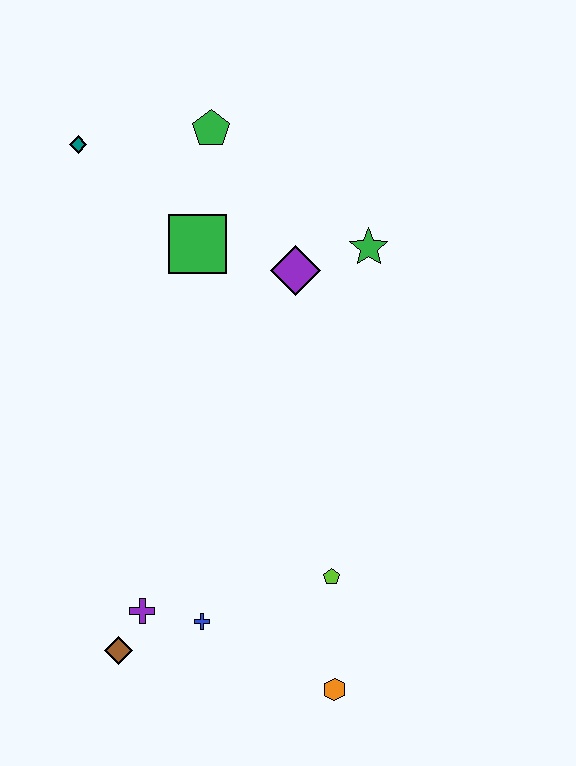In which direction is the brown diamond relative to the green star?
The brown diamond is below the green star.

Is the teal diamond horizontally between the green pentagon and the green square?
No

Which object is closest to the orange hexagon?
The lime pentagon is closest to the orange hexagon.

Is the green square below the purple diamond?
No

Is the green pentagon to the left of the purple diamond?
Yes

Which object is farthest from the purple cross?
The green pentagon is farthest from the purple cross.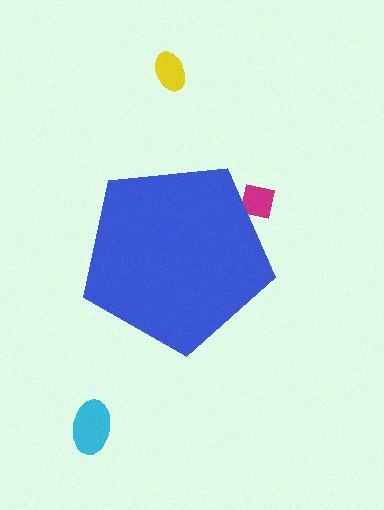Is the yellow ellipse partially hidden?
No, the yellow ellipse is fully visible.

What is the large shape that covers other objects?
A blue pentagon.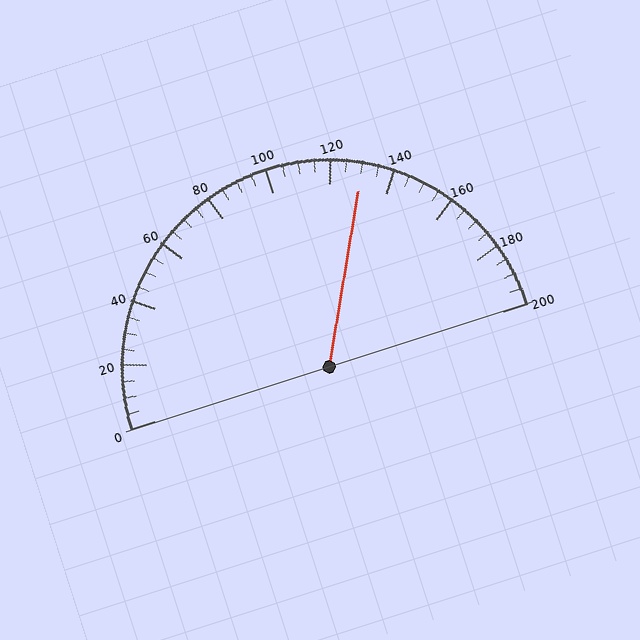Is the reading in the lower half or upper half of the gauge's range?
The reading is in the upper half of the range (0 to 200).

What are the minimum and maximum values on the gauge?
The gauge ranges from 0 to 200.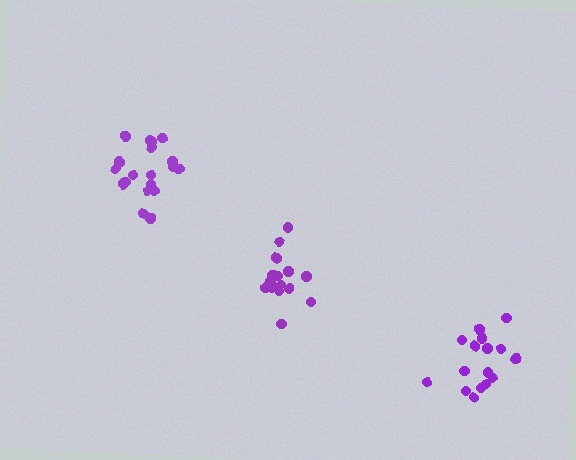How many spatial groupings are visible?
There are 3 spatial groupings.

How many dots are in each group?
Group 1: 19 dots, Group 2: 16 dots, Group 3: 15 dots (50 total).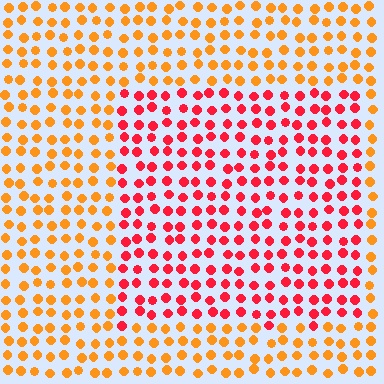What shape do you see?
I see a rectangle.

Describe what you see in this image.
The image is filled with small orange elements in a uniform arrangement. A rectangle-shaped region is visible where the elements are tinted to a slightly different hue, forming a subtle color boundary.